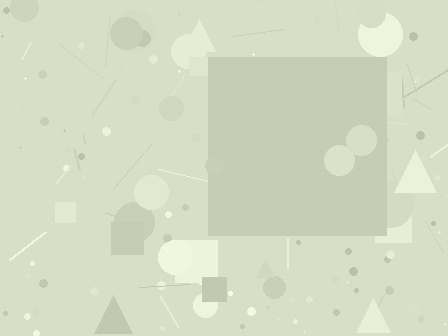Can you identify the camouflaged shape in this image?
The camouflaged shape is a square.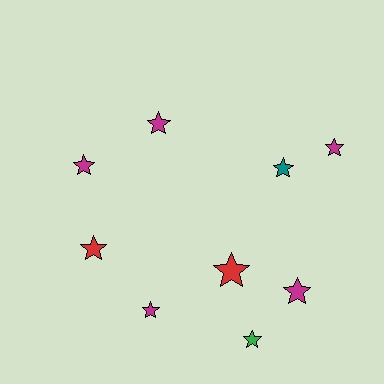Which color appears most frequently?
Magenta, with 5 objects.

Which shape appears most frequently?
Star, with 9 objects.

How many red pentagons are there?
There are no red pentagons.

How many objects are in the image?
There are 9 objects.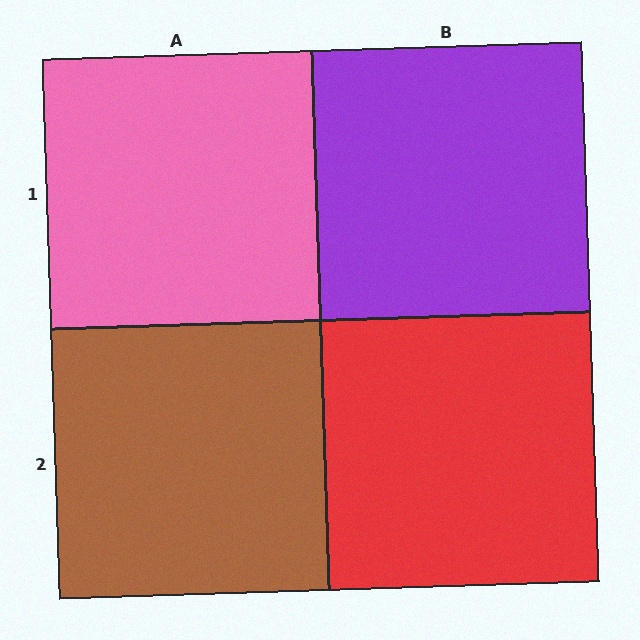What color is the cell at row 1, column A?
Pink.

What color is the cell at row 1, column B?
Purple.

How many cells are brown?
1 cell is brown.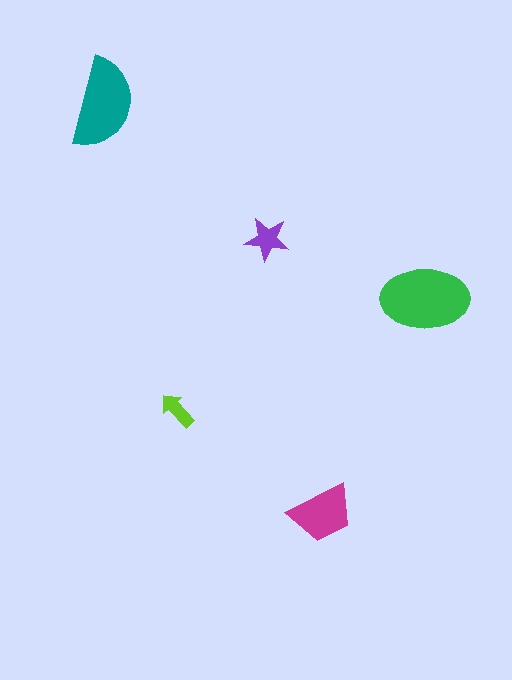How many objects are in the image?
There are 5 objects in the image.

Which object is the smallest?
The lime arrow.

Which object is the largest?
The green ellipse.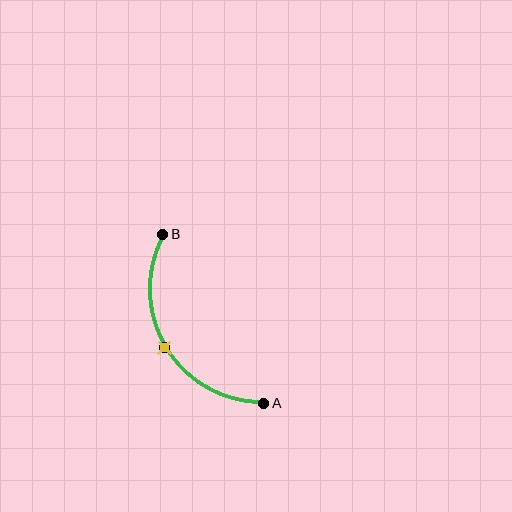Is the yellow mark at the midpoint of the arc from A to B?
Yes. The yellow mark lies on the arc at equal arc-length from both A and B — it is the arc midpoint.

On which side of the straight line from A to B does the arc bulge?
The arc bulges to the left of the straight line connecting A and B.